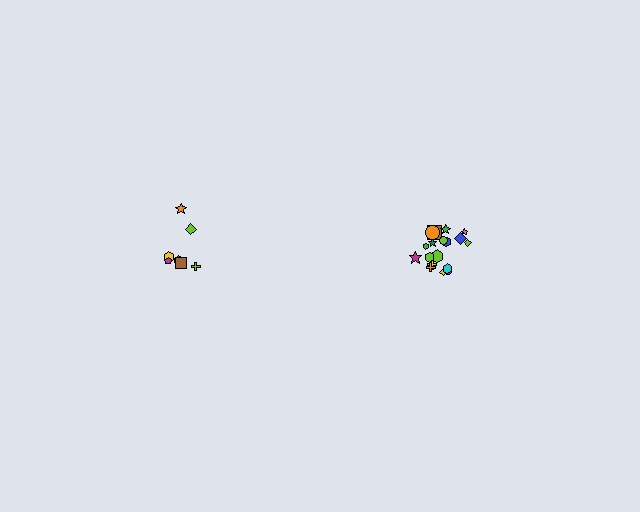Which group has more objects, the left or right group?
The right group.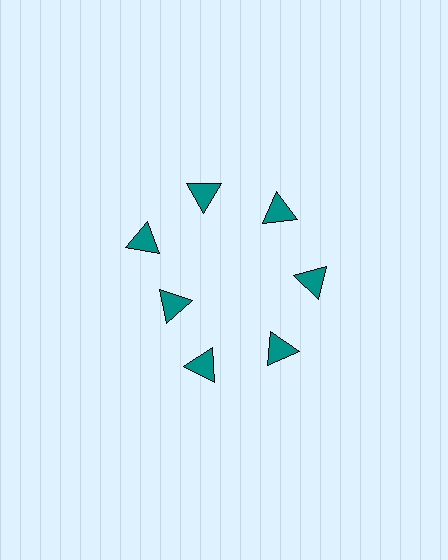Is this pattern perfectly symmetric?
No. The 7 teal triangles are arranged in a ring, but one element near the 8 o'clock position is pulled inward toward the center, breaking the 7-fold rotational symmetry.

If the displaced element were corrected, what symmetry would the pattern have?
It would have 7-fold rotational symmetry — the pattern would map onto itself every 51 degrees.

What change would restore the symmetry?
The symmetry would be restored by moving it outward, back onto the ring so that all 7 triangles sit at equal angles and equal distance from the center.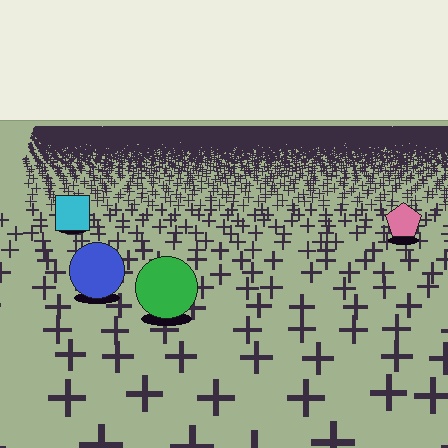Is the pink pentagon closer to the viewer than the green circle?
No. The green circle is closer — you can tell from the texture gradient: the ground texture is coarser near it.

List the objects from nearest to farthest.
From nearest to farthest: the green circle, the blue circle, the pink pentagon, the cyan square.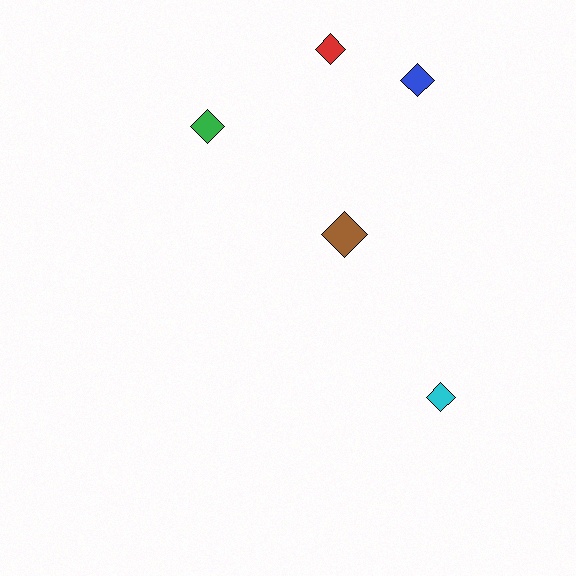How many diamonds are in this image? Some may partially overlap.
There are 5 diamonds.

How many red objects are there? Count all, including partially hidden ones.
There is 1 red object.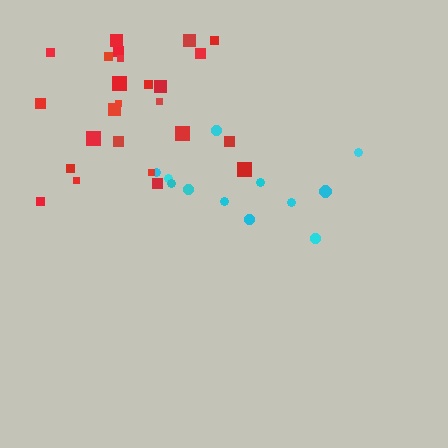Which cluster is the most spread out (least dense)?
Cyan.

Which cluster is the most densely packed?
Red.